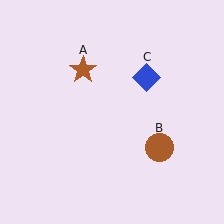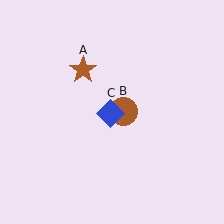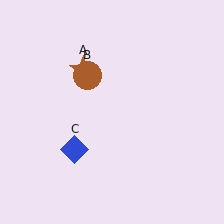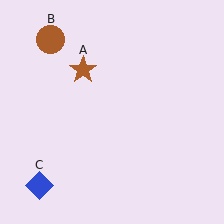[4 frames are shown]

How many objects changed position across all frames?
2 objects changed position: brown circle (object B), blue diamond (object C).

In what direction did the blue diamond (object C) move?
The blue diamond (object C) moved down and to the left.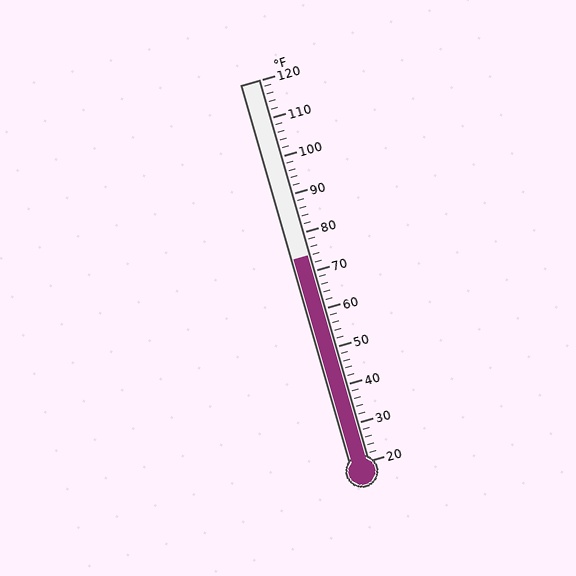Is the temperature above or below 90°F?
The temperature is below 90°F.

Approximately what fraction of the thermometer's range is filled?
The thermometer is filled to approximately 55% of its range.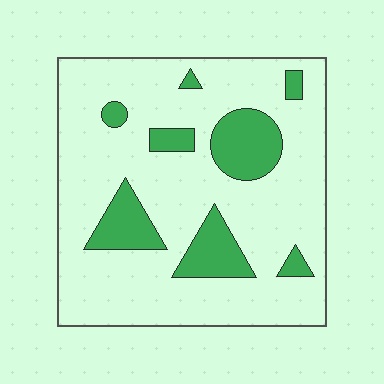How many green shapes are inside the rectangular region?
8.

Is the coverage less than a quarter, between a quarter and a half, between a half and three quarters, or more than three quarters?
Less than a quarter.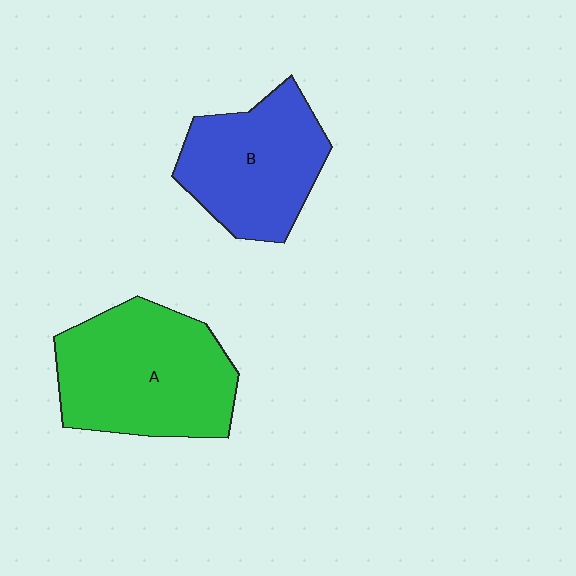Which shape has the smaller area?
Shape B (blue).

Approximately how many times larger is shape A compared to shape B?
Approximately 1.3 times.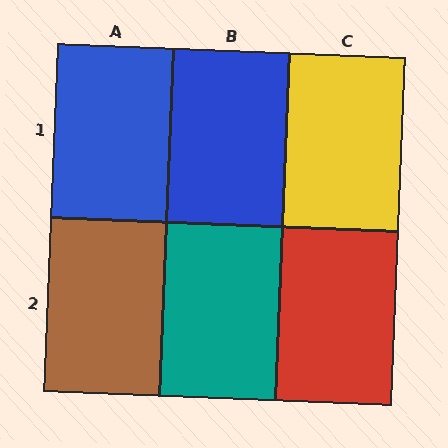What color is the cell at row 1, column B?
Blue.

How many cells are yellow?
1 cell is yellow.